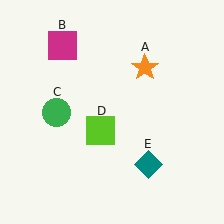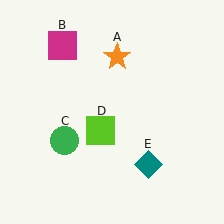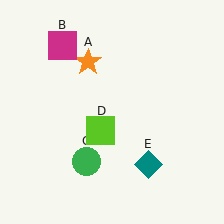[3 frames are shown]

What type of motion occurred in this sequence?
The orange star (object A), green circle (object C) rotated counterclockwise around the center of the scene.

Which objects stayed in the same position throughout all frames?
Magenta square (object B) and lime square (object D) and teal diamond (object E) remained stationary.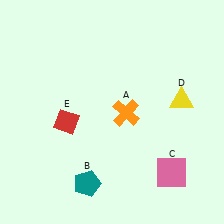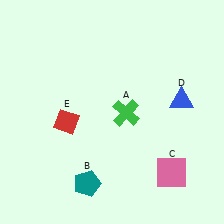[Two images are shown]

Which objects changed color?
A changed from orange to green. D changed from yellow to blue.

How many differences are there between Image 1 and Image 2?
There are 2 differences between the two images.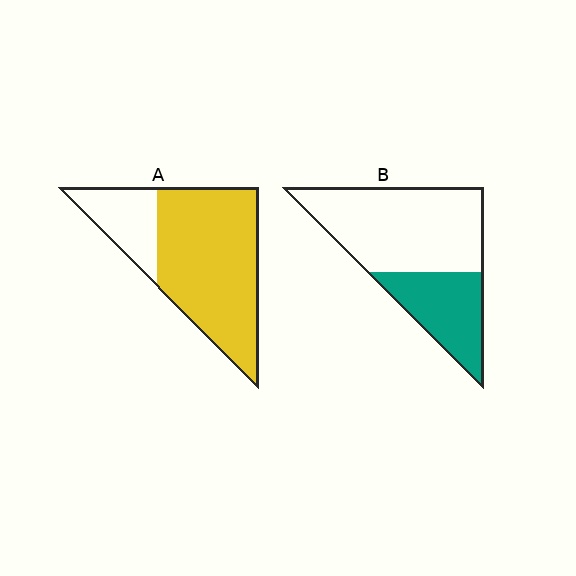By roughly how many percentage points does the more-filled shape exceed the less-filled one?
By roughly 40 percentage points (A over B).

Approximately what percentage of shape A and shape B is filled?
A is approximately 75% and B is approximately 35%.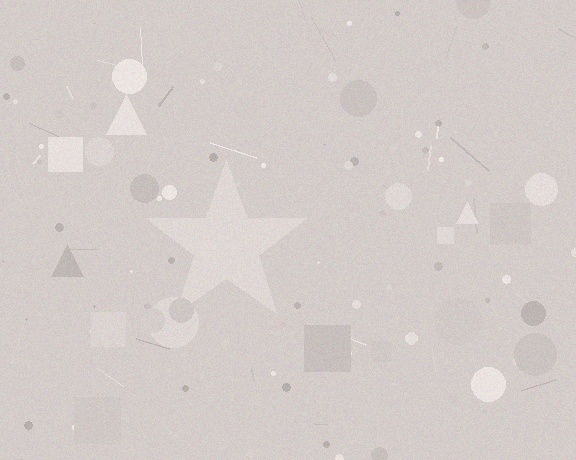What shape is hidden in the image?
A star is hidden in the image.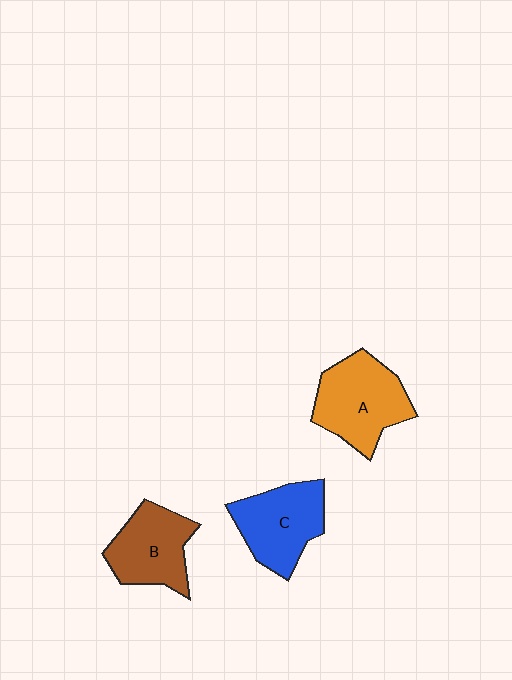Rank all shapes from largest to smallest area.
From largest to smallest: A (orange), C (blue), B (brown).